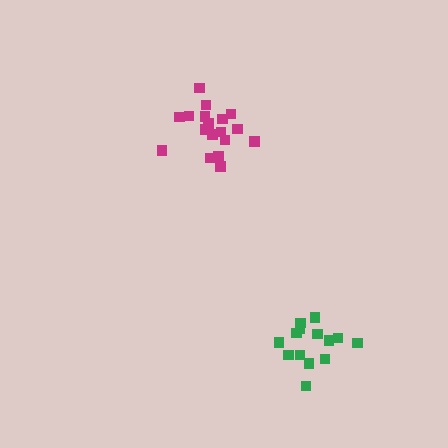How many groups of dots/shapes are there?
There are 2 groups.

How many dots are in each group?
Group 1: 14 dots, Group 2: 18 dots (32 total).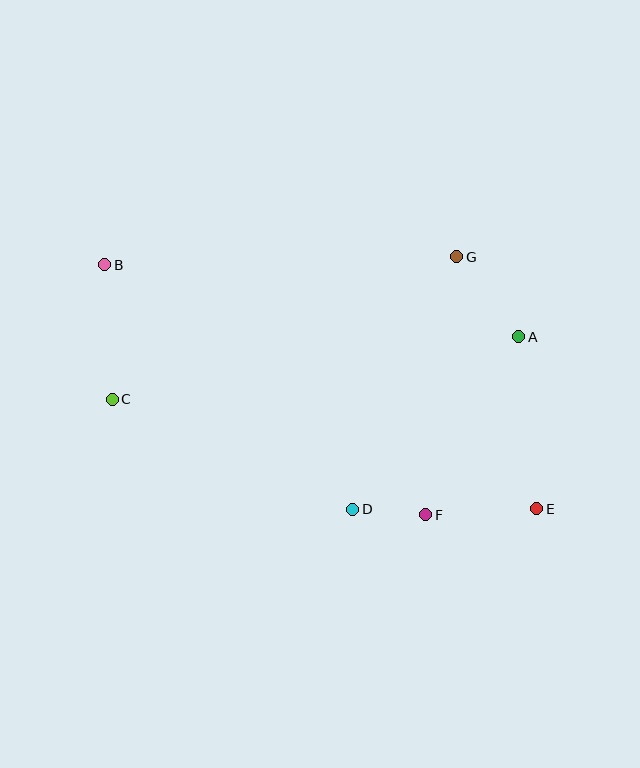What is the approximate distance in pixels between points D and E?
The distance between D and E is approximately 184 pixels.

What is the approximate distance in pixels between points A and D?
The distance between A and D is approximately 240 pixels.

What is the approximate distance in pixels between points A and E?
The distance between A and E is approximately 173 pixels.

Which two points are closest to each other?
Points D and F are closest to each other.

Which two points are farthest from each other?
Points B and E are farthest from each other.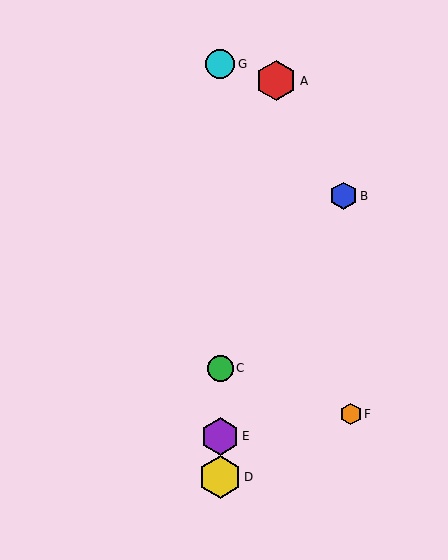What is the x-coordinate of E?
Object E is at x≈220.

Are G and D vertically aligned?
Yes, both are at x≈220.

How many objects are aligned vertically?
4 objects (C, D, E, G) are aligned vertically.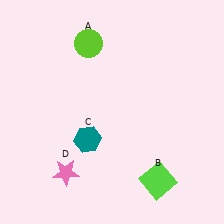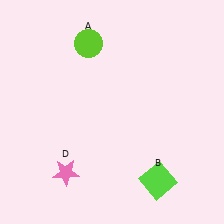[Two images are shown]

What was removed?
The teal hexagon (C) was removed in Image 2.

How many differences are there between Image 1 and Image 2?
There is 1 difference between the two images.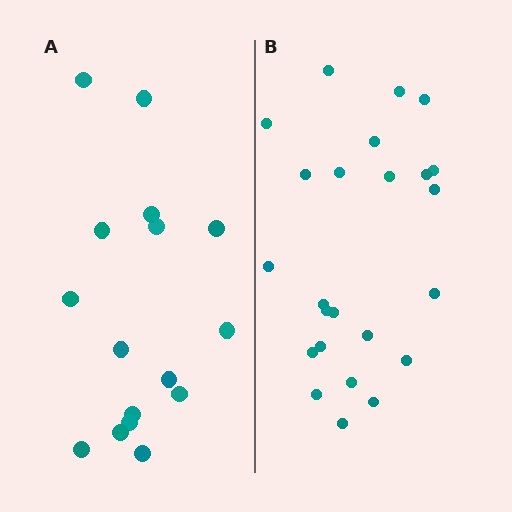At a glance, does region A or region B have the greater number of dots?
Region B (the right region) has more dots.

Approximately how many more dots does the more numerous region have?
Region B has roughly 8 or so more dots than region A.